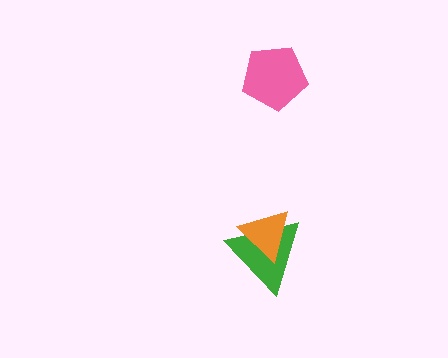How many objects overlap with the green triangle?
1 object overlaps with the green triangle.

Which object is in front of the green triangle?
The orange triangle is in front of the green triangle.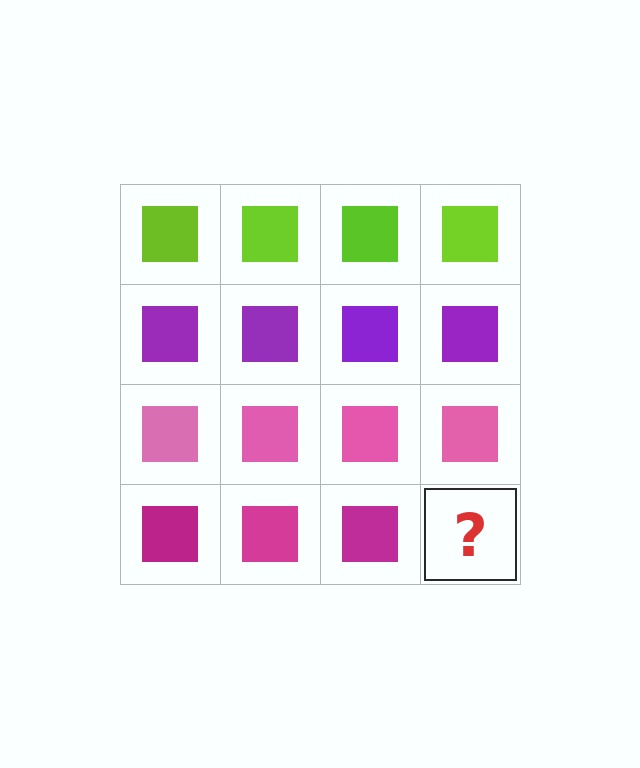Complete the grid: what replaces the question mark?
The question mark should be replaced with a magenta square.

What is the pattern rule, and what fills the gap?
The rule is that each row has a consistent color. The gap should be filled with a magenta square.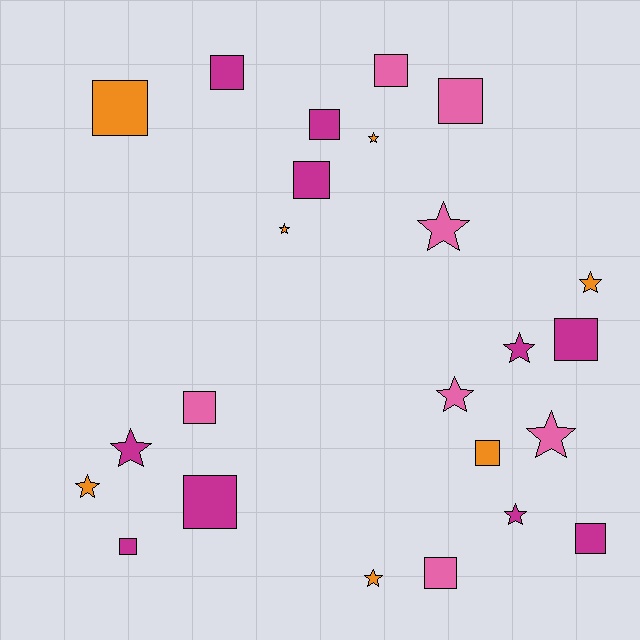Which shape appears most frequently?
Square, with 13 objects.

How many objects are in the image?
There are 24 objects.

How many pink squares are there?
There are 4 pink squares.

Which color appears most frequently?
Magenta, with 10 objects.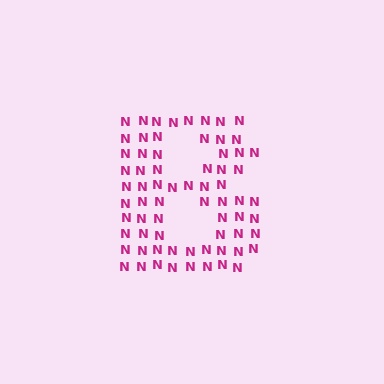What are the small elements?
The small elements are letter N's.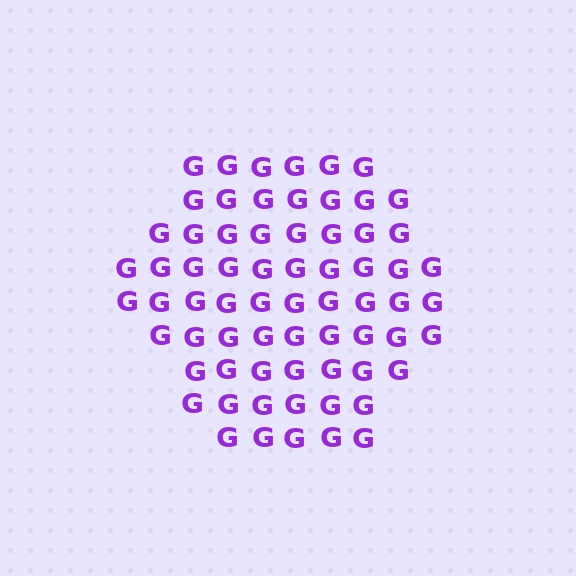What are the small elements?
The small elements are letter G's.